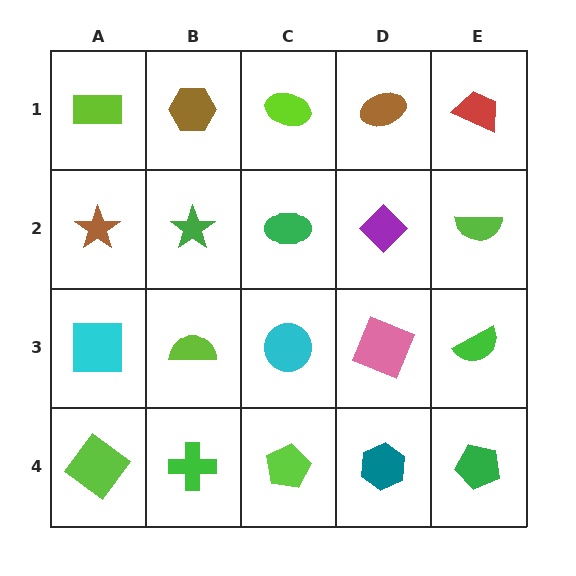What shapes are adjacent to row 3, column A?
A brown star (row 2, column A), a lime diamond (row 4, column A), a lime semicircle (row 3, column B).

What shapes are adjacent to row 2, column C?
A lime ellipse (row 1, column C), a cyan circle (row 3, column C), a green star (row 2, column B), a purple diamond (row 2, column D).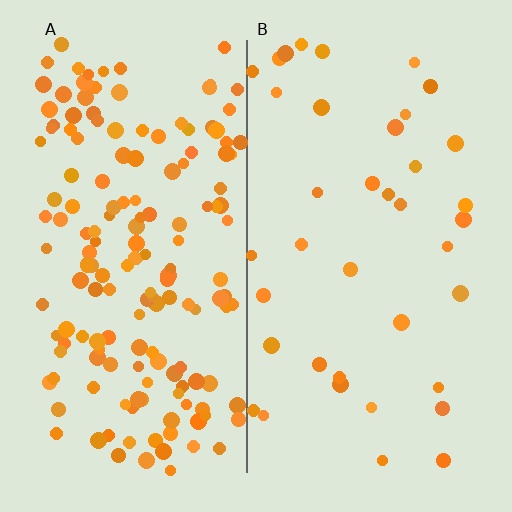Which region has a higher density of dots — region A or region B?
A (the left).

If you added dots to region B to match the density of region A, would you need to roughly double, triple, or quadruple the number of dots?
Approximately quadruple.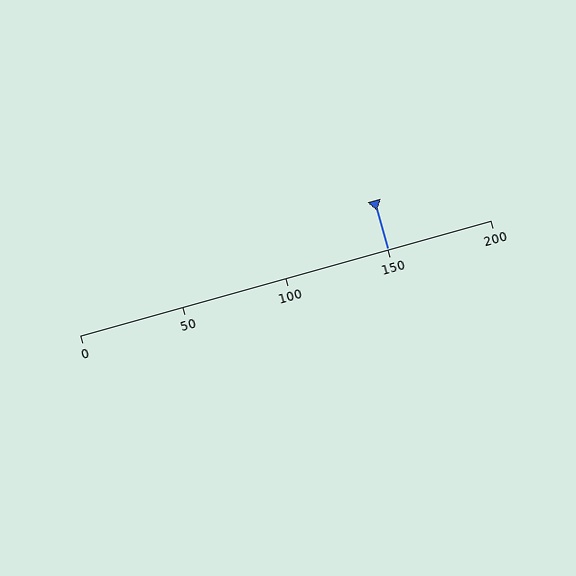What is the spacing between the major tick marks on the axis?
The major ticks are spaced 50 apart.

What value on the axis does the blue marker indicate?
The marker indicates approximately 150.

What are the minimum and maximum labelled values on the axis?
The axis runs from 0 to 200.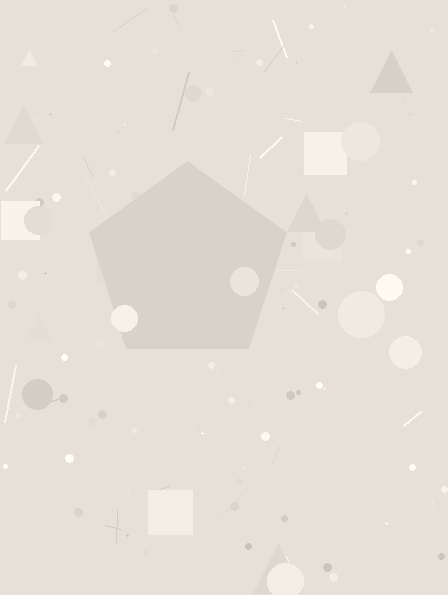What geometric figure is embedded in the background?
A pentagon is embedded in the background.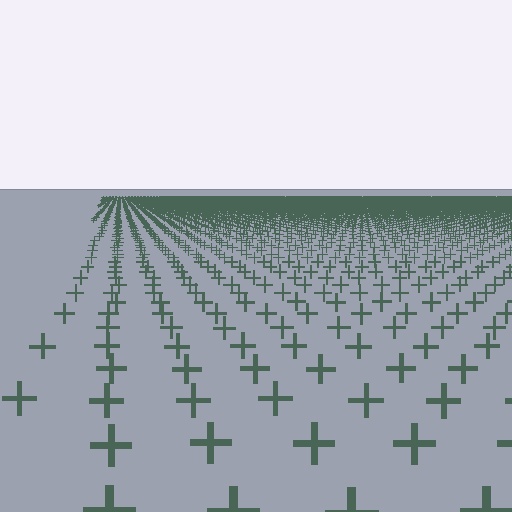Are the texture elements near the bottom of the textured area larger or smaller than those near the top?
Larger. Near the bottom, elements are closer to the viewer and appear at a bigger on-screen size.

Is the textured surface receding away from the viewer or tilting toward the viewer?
The surface is receding away from the viewer. Texture elements get smaller and denser toward the top.